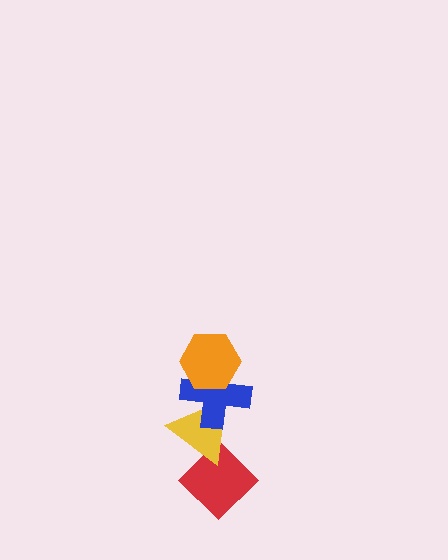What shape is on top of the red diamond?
The yellow triangle is on top of the red diamond.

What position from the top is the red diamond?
The red diamond is 4th from the top.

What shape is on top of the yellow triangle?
The blue cross is on top of the yellow triangle.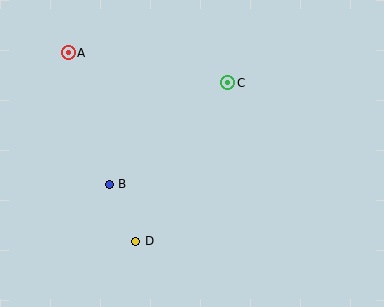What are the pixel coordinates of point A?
Point A is at (68, 53).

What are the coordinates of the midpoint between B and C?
The midpoint between B and C is at (168, 133).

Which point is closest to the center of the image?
Point C at (228, 83) is closest to the center.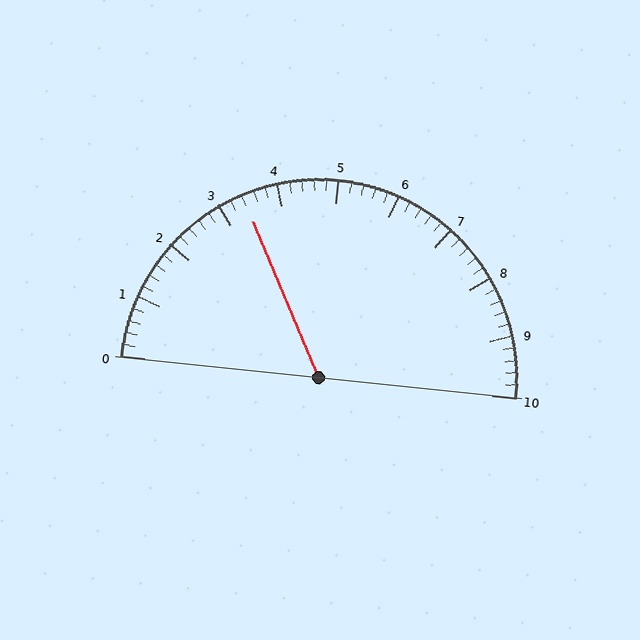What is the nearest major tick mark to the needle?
The nearest major tick mark is 3.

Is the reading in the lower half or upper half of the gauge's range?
The reading is in the lower half of the range (0 to 10).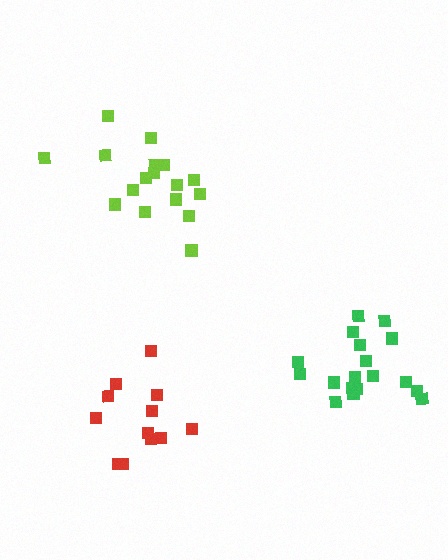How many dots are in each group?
Group 1: 12 dots, Group 2: 17 dots, Group 3: 18 dots (47 total).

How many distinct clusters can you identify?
There are 3 distinct clusters.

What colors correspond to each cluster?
The clusters are colored: red, lime, green.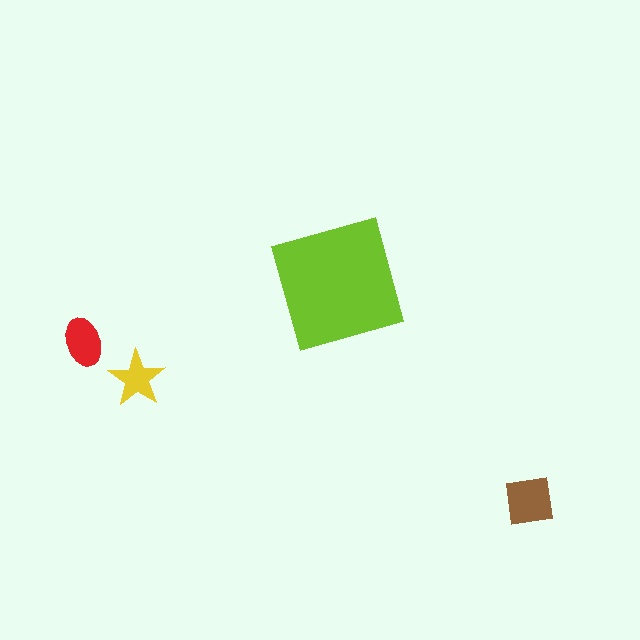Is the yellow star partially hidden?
No, the yellow star is fully visible.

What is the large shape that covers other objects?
A lime diamond.